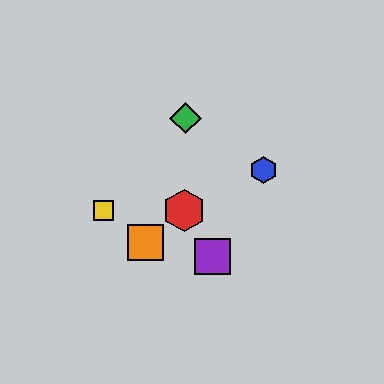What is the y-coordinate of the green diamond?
The green diamond is at y≈118.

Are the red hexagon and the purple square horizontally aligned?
No, the red hexagon is at y≈210 and the purple square is at y≈257.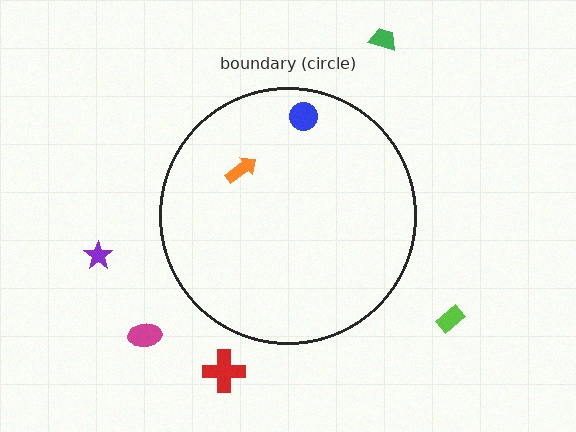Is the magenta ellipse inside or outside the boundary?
Outside.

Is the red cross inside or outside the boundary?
Outside.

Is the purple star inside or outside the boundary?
Outside.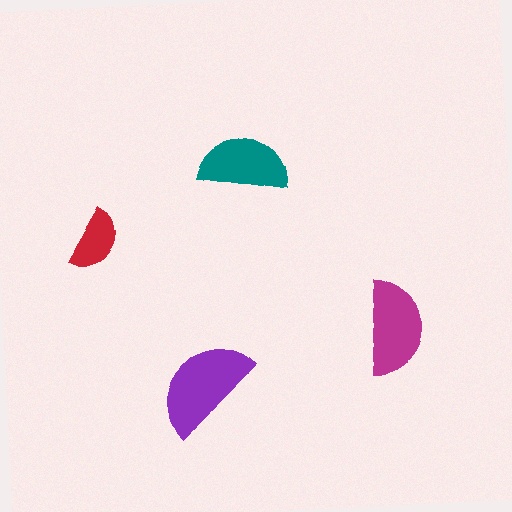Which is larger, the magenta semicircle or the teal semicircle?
The magenta one.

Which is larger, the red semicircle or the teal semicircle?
The teal one.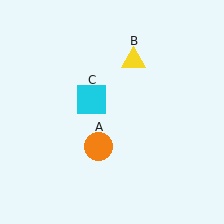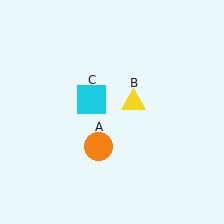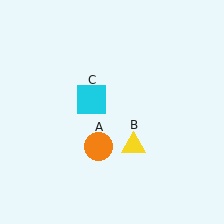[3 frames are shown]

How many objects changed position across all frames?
1 object changed position: yellow triangle (object B).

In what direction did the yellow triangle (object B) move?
The yellow triangle (object B) moved down.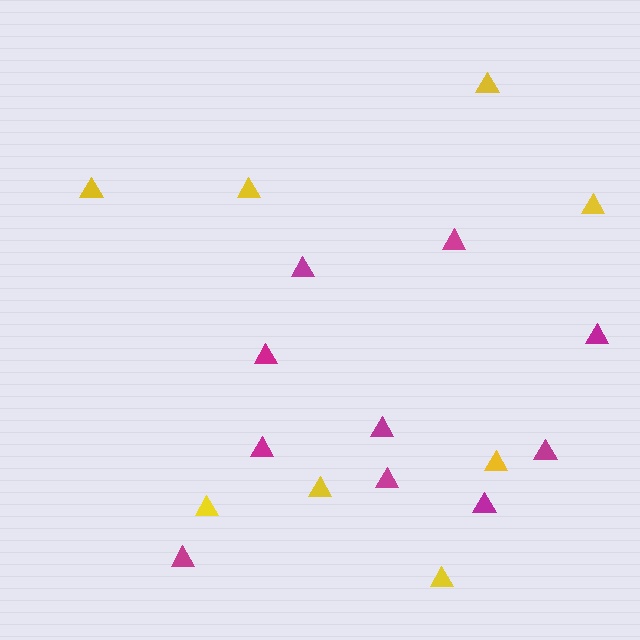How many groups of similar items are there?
There are 2 groups: one group of magenta triangles (10) and one group of yellow triangles (8).